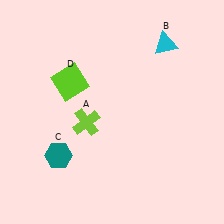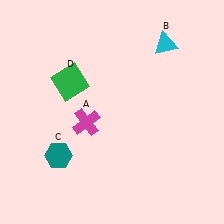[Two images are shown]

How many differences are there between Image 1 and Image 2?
There are 2 differences between the two images.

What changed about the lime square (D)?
In Image 1, D is lime. In Image 2, it changed to green.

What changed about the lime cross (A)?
In Image 1, A is lime. In Image 2, it changed to magenta.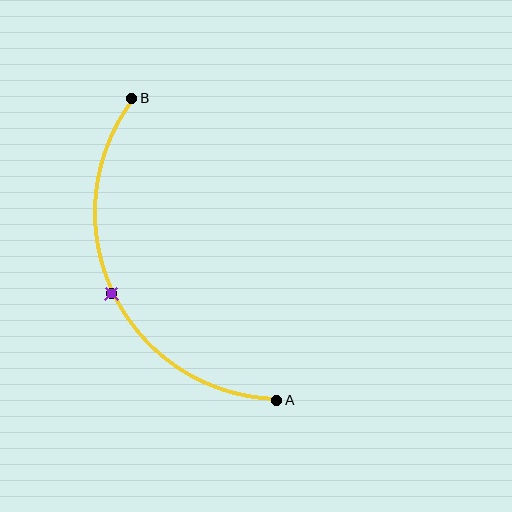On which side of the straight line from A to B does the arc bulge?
The arc bulges to the left of the straight line connecting A and B.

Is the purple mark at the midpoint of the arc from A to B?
Yes. The purple mark lies on the arc at equal arc-length from both A and B — it is the arc midpoint.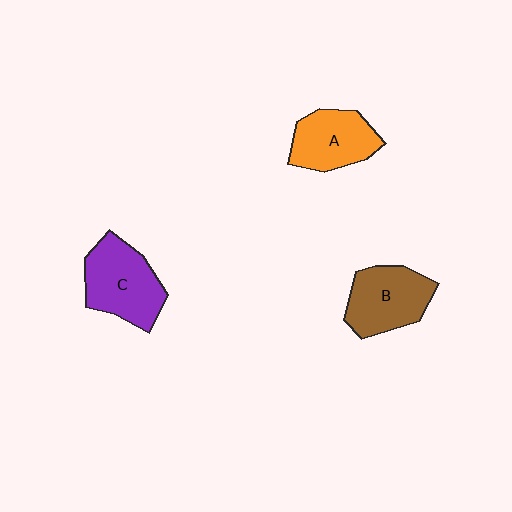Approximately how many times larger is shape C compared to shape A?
Approximately 1.2 times.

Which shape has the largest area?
Shape C (purple).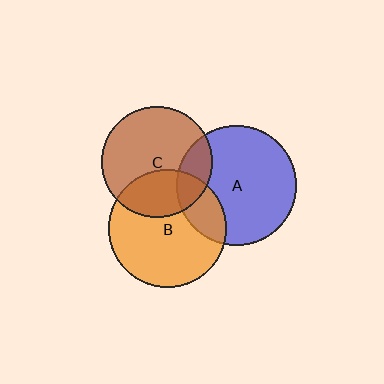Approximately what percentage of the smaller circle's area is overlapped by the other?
Approximately 20%.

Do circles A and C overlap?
Yes.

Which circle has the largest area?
Circle A (blue).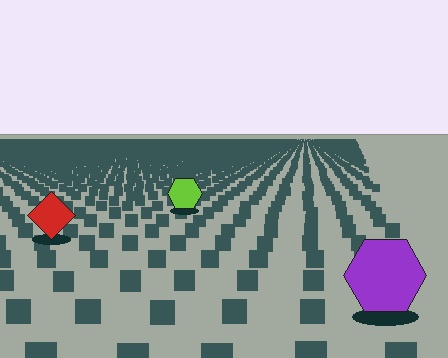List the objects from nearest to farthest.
From nearest to farthest: the purple hexagon, the red diamond, the lime hexagon.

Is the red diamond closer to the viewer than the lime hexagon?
Yes. The red diamond is closer — you can tell from the texture gradient: the ground texture is coarser near it.